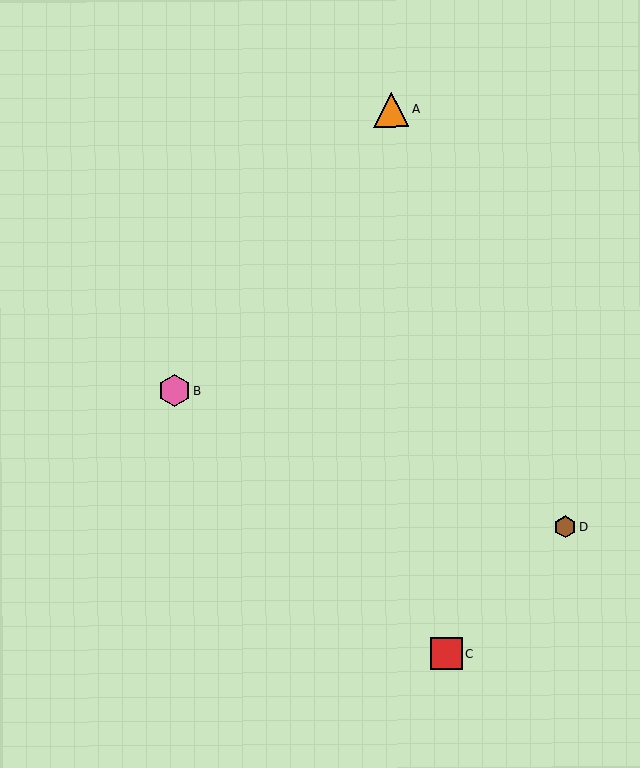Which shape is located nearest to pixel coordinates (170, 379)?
The pink hexagon (labeled B) at (174, 391) is nearest to that location.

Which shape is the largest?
The orange triangle (labeled A) is the largest.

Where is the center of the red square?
The center of the red square is at (446, 654).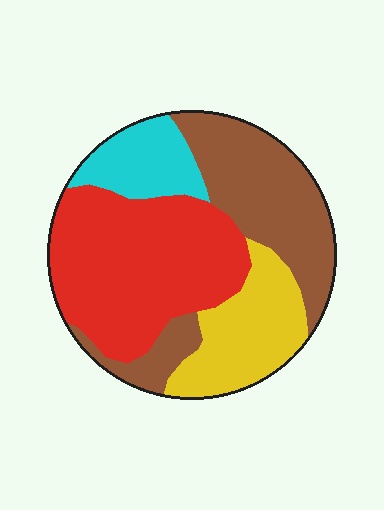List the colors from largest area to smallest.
From largest to smallest: red, brown, yellow, cyan.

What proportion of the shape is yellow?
Yellow covers 19% of the shape.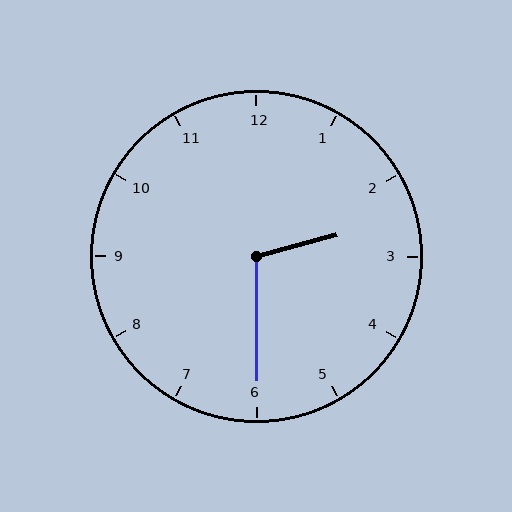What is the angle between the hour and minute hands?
Approximately 105 degrees.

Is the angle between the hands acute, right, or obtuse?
It is obtuse.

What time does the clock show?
2:30.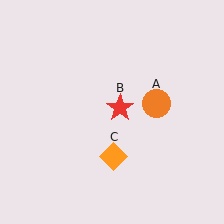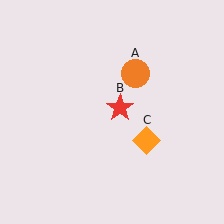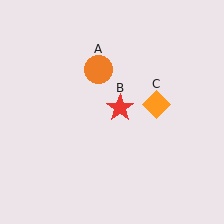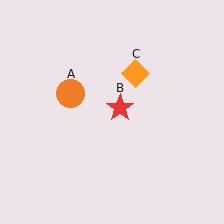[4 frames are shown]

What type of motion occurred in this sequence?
The orange circle (object A), orange diamond (object C) rotated counterclockwise around the center of the scene.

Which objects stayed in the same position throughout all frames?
Red star (object B) remained stationary.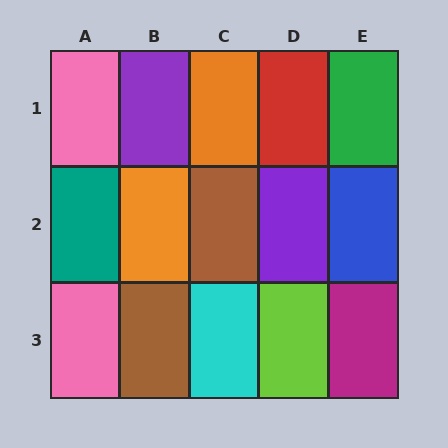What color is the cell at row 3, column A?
Pink.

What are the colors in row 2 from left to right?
Teal, orange, brown, purple, blue.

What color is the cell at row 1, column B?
Purple.